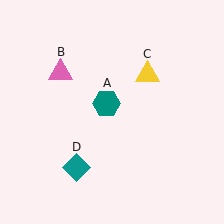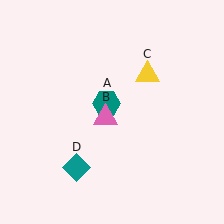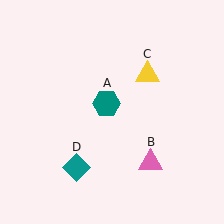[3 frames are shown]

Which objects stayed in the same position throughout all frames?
Teal hexagon (object A) and yellow triangle (object C) and teal diamond (object D) remained stationary.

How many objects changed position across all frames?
1 object changed position: pink triangle (object B).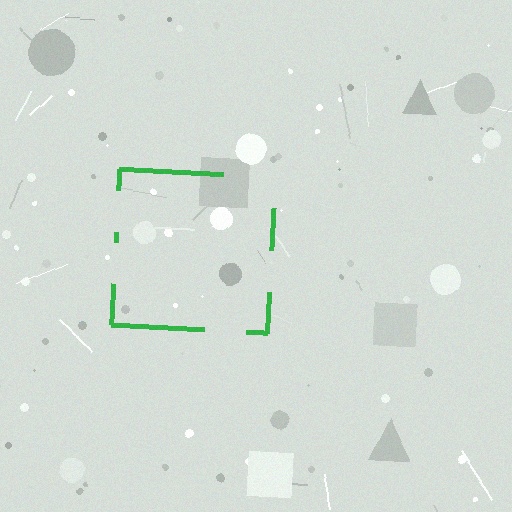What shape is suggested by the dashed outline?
The dashed outline suggests a square.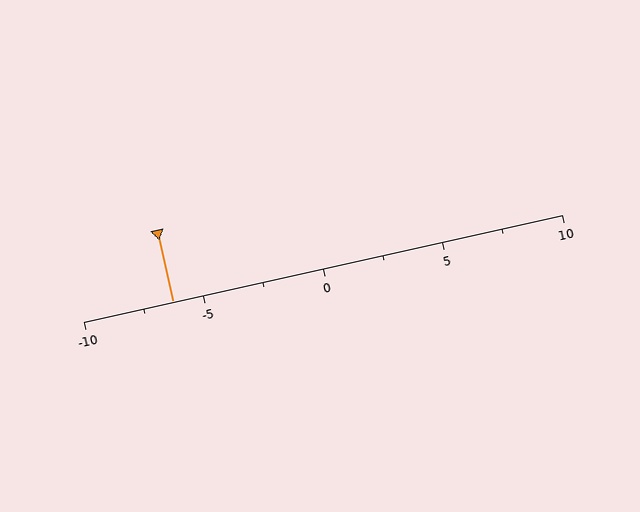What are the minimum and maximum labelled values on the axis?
The axis runs from -10 to 10.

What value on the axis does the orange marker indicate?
The marker indicates approximately -6.2.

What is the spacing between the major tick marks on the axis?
The major ticks are spaced 5 apart.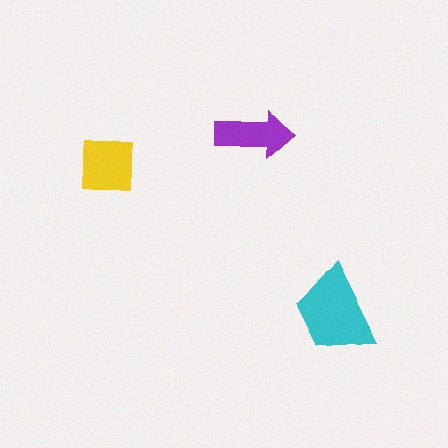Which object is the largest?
The cyan trapezoid.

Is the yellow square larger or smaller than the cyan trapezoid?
Smaller.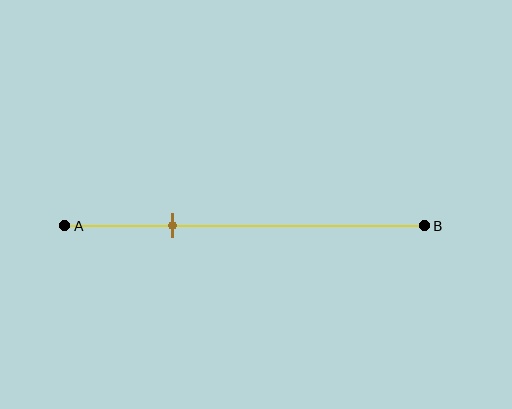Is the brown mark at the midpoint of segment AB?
No, the mark is at about 30% from A, not at the 50% midpoint.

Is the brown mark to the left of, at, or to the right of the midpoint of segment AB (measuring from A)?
The brown mark is to the left of the midpoint of segment AB.